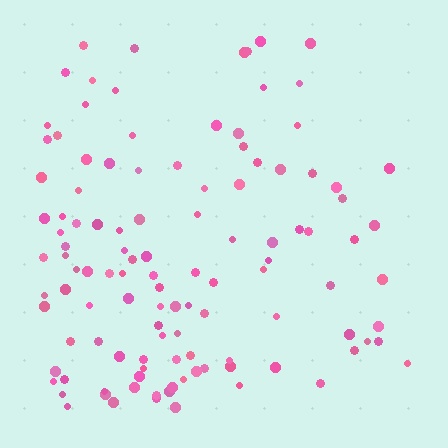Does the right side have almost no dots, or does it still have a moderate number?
Still a moderate number, just noticeably fewer than the left.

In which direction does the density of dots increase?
From right to left, with the left side densest.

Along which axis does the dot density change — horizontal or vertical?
Horizontal.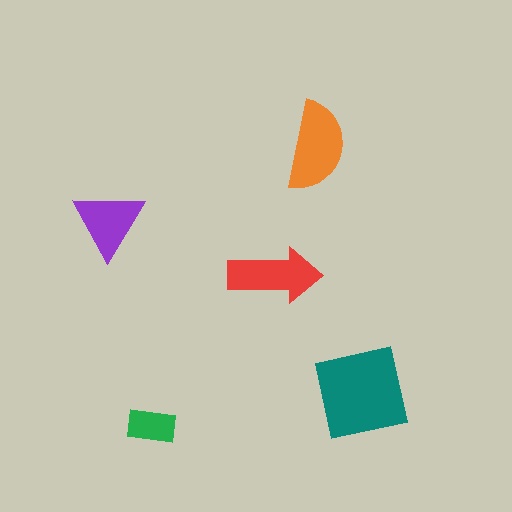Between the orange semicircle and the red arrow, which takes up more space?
The orange semicircle.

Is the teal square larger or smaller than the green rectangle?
Larger.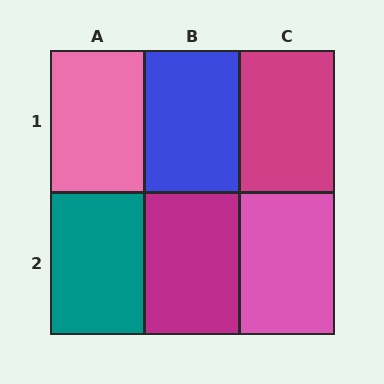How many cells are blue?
1 cell is blue.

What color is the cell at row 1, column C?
Magenta.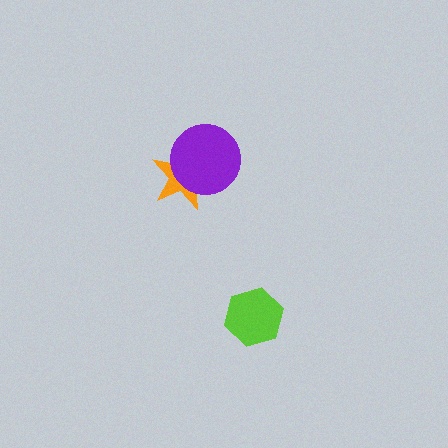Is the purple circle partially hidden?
No, no other shape covers it.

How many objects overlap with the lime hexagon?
0 objects overlap with the lime hexagon.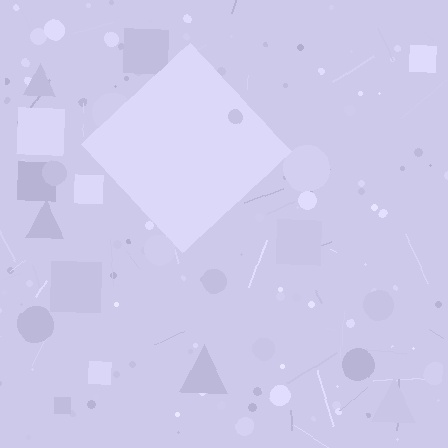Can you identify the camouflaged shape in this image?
The camouflaged shape is a diamond.